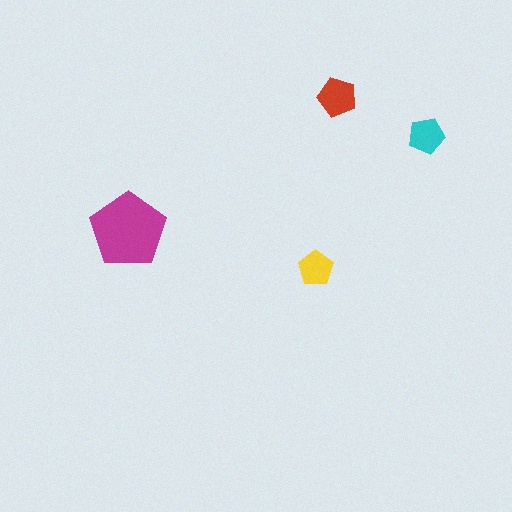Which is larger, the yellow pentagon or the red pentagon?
The red one.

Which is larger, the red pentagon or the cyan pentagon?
The red one.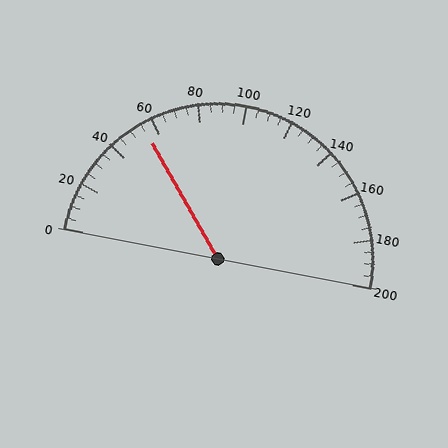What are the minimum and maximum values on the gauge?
The gauge ranges from 0 to 200.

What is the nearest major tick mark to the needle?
The nearest major tick mark is 60.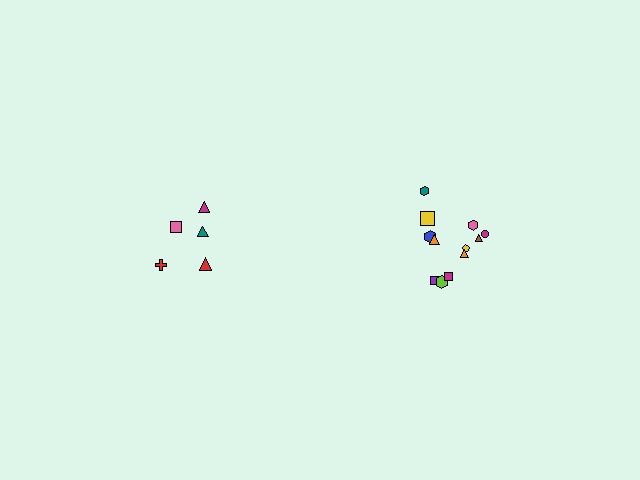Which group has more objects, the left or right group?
The right group.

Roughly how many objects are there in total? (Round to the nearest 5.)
Roughly 15 objects in total.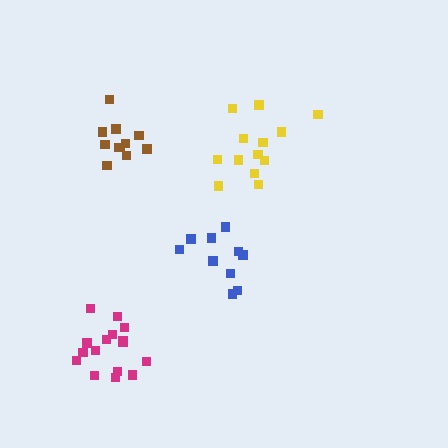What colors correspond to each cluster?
The clusters are colored: magenta, yellow, blue, brown.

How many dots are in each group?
Group 1: 16 dots, Group 2: 13 dots, Group 3: 10 dots, Group 4: 11 dots (50 total).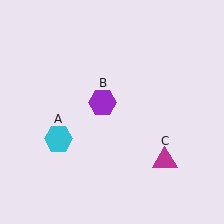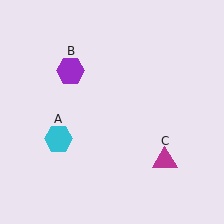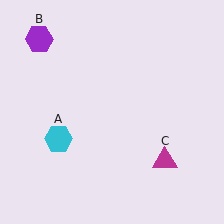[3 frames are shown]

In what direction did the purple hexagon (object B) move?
The purple hexagon (object B) moved up and to the left.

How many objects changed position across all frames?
1 object changed position: purple hexagon (object B).